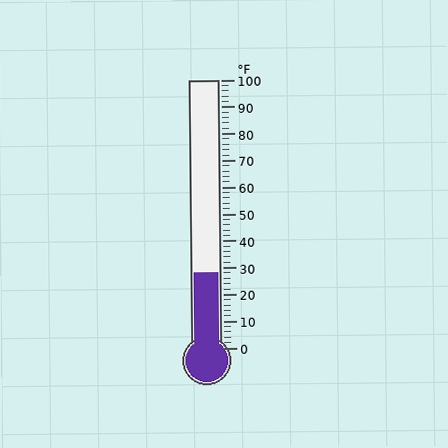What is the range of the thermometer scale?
The thermometer scale ranges from 0°F to 100°F.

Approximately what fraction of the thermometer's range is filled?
The thermometer is filled to approximately 30% of its range.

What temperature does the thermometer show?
The thermometer shows approximately 28°F.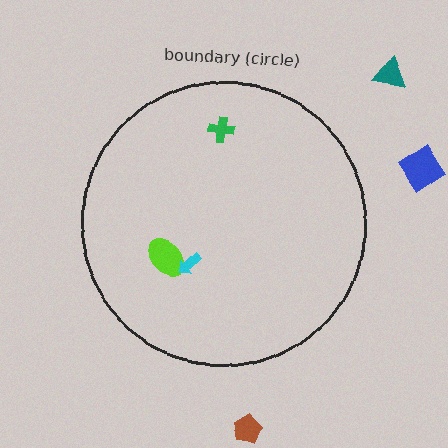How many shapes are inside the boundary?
3 inside, 3 outside.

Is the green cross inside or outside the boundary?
Inside.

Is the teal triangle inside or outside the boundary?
Outside.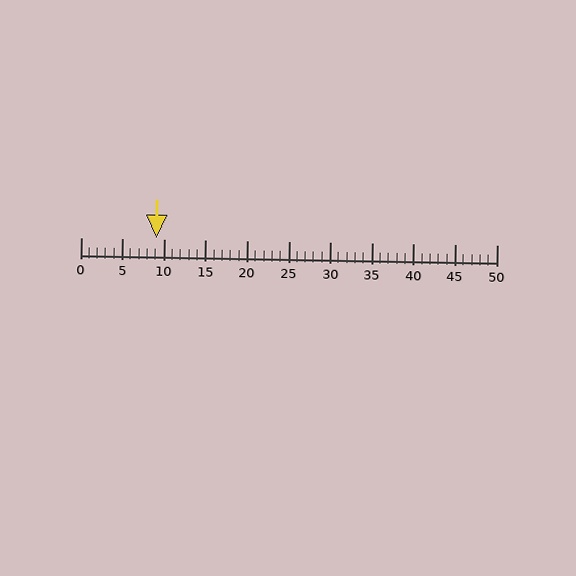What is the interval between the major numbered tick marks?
The major tick marks are spaced 5 units apart.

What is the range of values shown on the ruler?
The ruler shows values from 0 to 50.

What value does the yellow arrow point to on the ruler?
The yellow arrow points to approximately 9.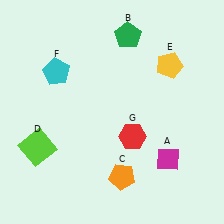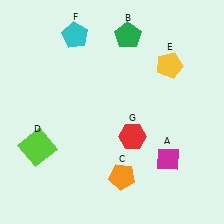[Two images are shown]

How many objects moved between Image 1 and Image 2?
1 object moved between the two images.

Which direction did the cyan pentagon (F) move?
The cyan pentagon (F) moved up.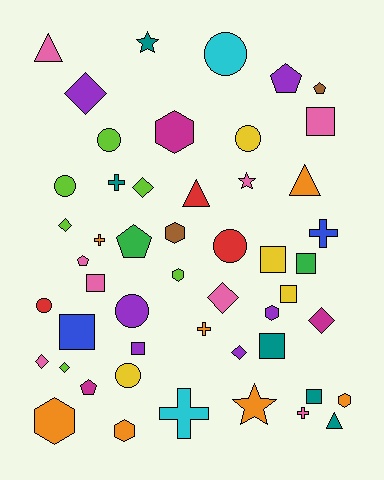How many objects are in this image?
There are 50 objects.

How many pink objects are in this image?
There are 8 pink objects.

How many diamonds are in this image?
There are 8 diamonds.